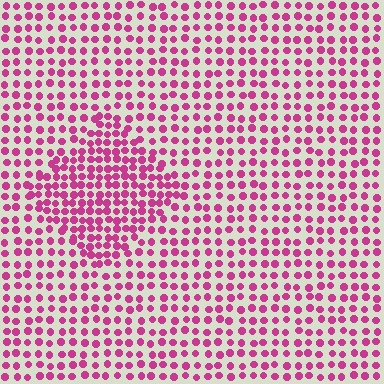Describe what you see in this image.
The image contains small magenta elements arranged at two different densities. A diamond-shaped region is visible where the elements are more densely packed than the surrounding area.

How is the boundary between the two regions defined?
The boundary is defined by a change in element density (approximately 1.7x ratio). All elements are the same color, size, and shape.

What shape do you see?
I see a diamond.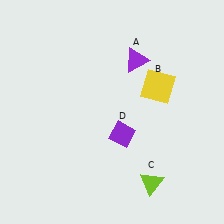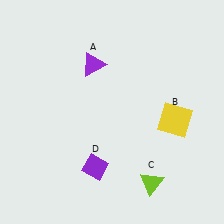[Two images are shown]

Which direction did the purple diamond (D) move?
The purple diamond (D) moved down.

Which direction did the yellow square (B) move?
The yellow square (B) moved down.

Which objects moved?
The objects that moved are: the purple triangle (A), the yellow square (B), the purple diamond (D).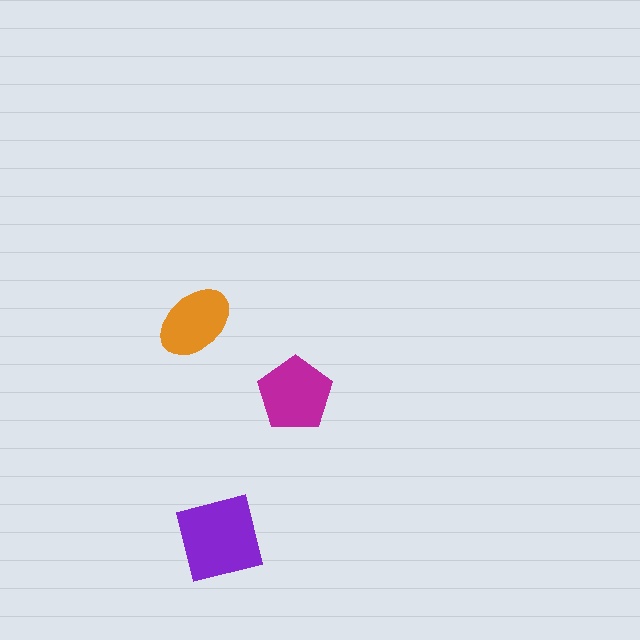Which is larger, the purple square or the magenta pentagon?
The purple square.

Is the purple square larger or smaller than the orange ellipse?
Larger.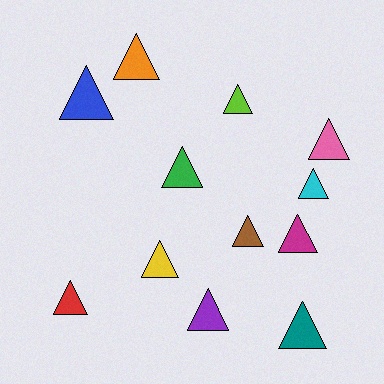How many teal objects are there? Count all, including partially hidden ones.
There is 1 teal object.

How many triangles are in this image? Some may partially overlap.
There are 12 triangles.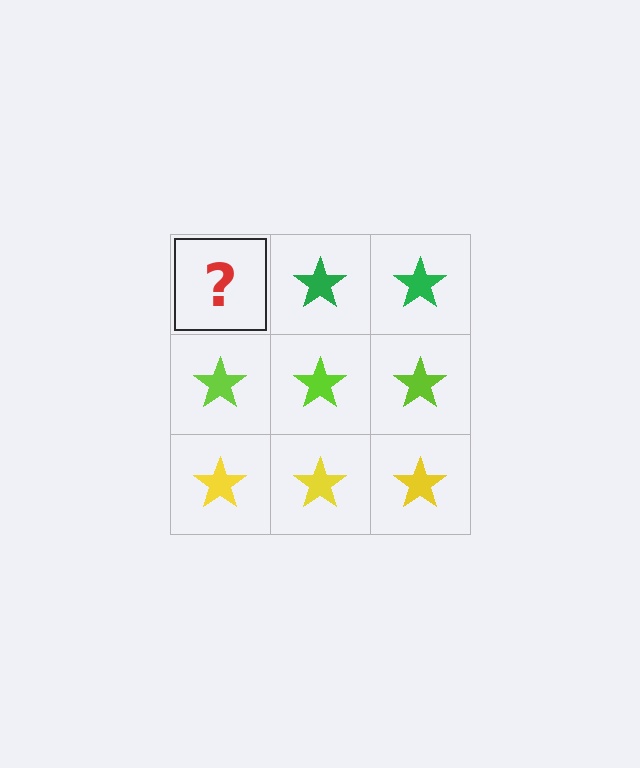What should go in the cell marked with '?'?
The missing cell should contain a green star.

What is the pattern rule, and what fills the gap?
The rule is that each row has a consistent color. The gap should be filled with a green star.